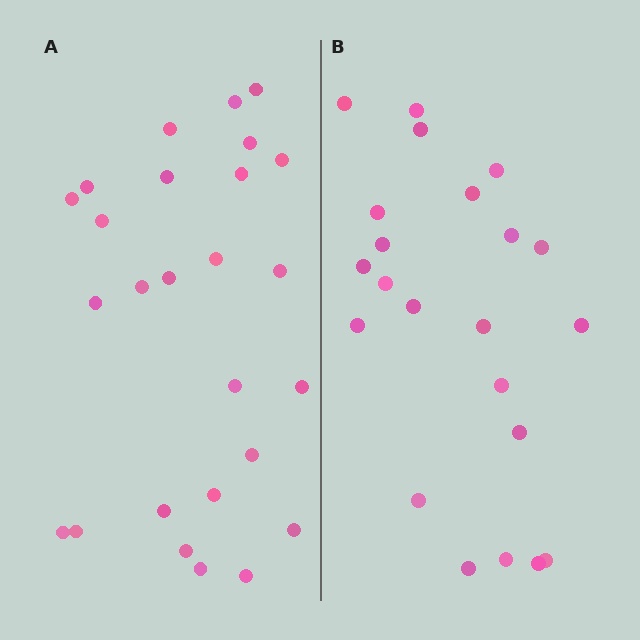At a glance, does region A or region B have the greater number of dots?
Region A (the left region) has more dots.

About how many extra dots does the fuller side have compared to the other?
Region A has about 4 more dots than region B.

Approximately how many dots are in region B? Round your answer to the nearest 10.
About 20 dots. (The exact count is 22, which rounds to 20.)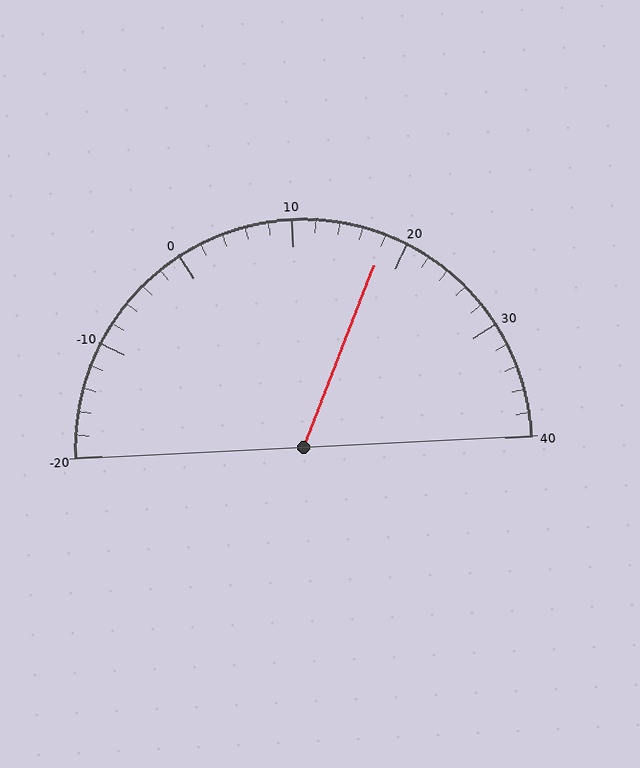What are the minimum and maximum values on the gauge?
The gauge ranges from -20 to 40.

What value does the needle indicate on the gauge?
The needle indicates approximately 18.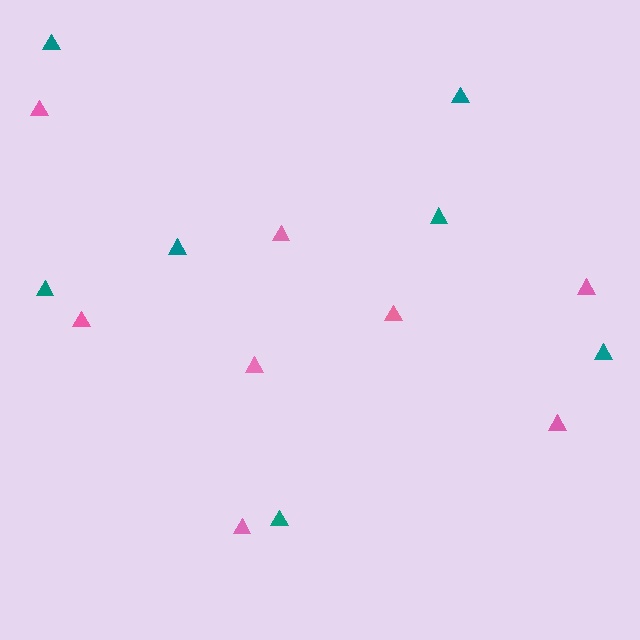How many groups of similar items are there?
There are 2 groups: one group of pink triangles (8) and one group of teal triangles (7).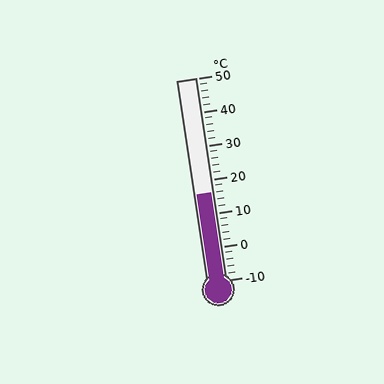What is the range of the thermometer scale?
The thermometer scale ranges from -10°C to 50°C.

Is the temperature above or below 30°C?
The temperature is below 30°C.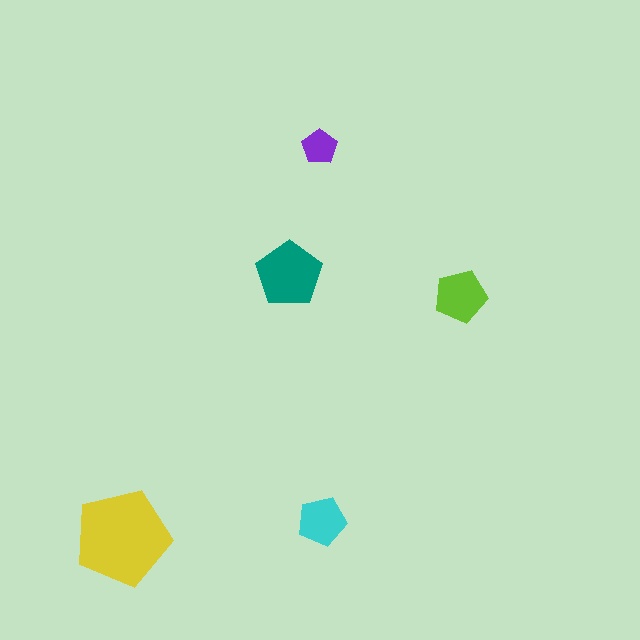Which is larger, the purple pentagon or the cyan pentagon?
The cyan one.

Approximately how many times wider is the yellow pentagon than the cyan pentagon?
About 2 times wider.